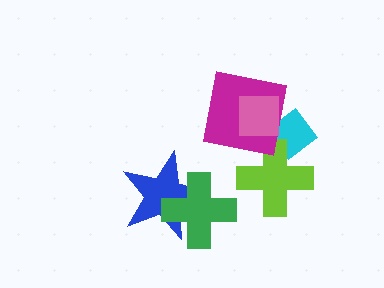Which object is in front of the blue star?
The green cross is in front of the blue star.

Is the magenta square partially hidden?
Yes, it is partially covered by another shape.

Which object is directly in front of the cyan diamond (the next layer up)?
The lime cross is directly in front of the cyan diamond.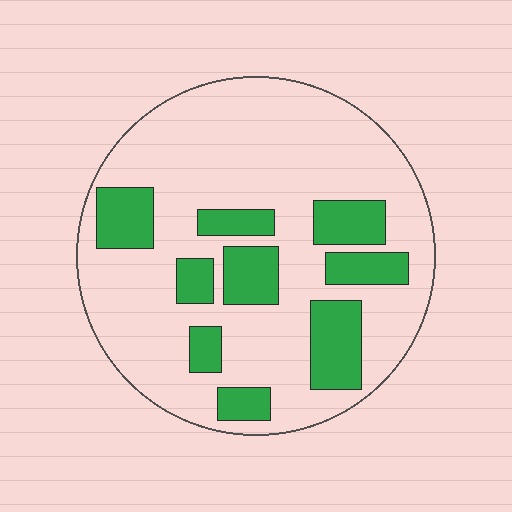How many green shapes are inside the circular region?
9.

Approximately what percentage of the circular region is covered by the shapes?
Approximately 25%.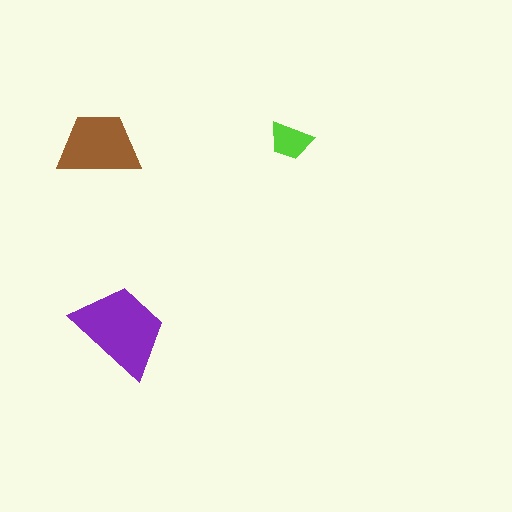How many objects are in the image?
There are 3 objects in the image.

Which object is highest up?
The lime trapezoid is topmost.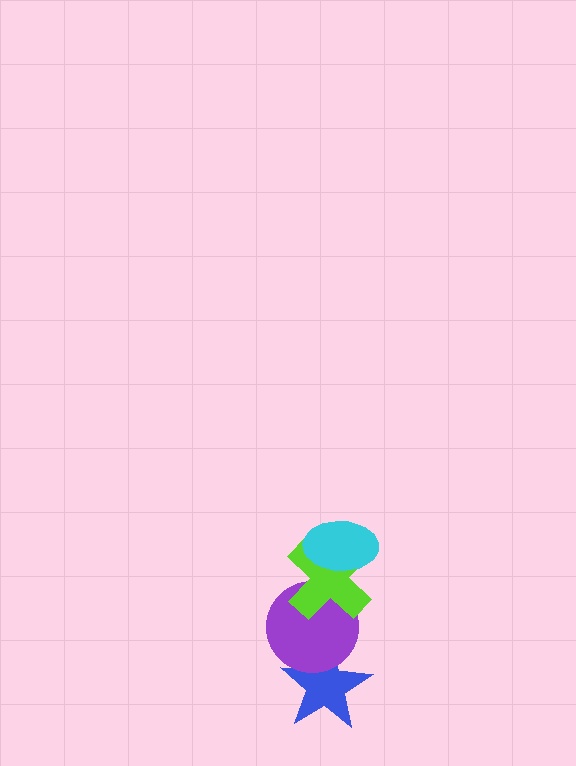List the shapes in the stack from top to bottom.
From top to bottom: the cyan ellipse, the lime cross, the purple circle, the blue star.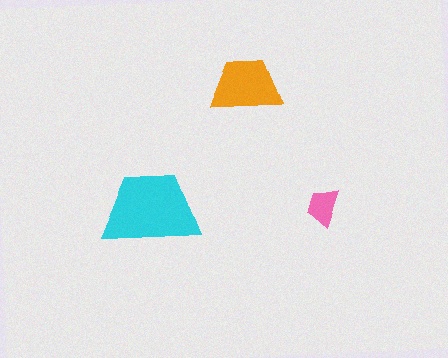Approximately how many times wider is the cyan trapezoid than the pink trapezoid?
About 2.5 times wider.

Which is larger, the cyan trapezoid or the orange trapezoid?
The cyan one.